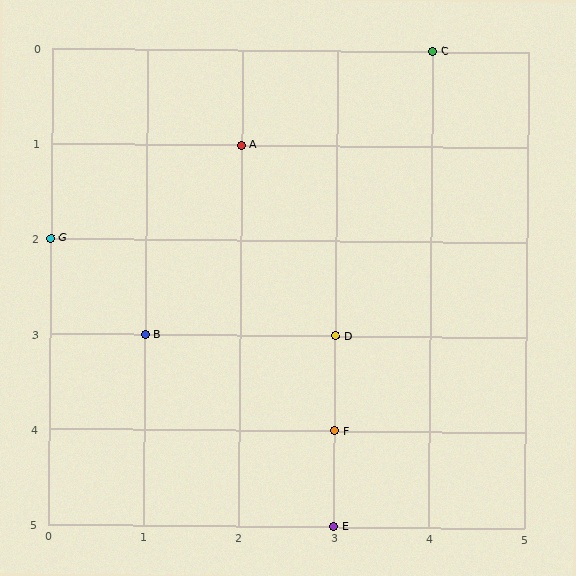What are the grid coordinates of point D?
Point D is at grid coordinates (3, 3).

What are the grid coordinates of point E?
Point E is at grid coordinates (3, 5).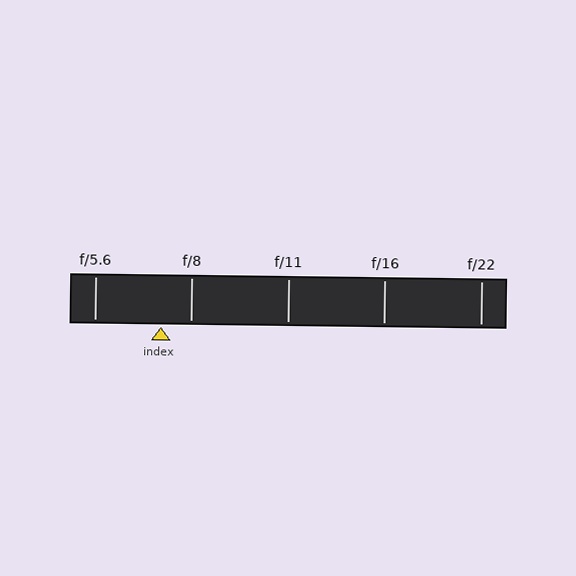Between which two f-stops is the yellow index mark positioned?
The index mark is between f/5.6 and f/8.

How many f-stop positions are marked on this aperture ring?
There are 5 f-stop positions marked.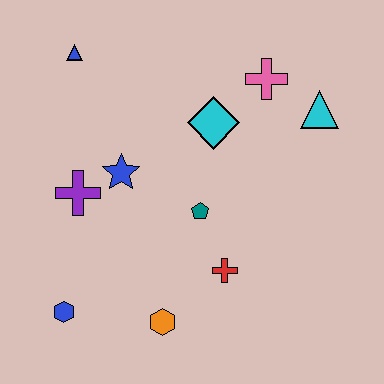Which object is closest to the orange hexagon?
The red cross is closest to the orange hexagon.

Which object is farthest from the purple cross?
The cyan triangle is farthest from the purple cross.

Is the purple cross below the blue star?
Yes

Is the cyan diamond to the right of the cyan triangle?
No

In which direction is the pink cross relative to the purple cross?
The pink cross is to the right of the purple cross.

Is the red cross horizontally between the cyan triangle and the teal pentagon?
Yes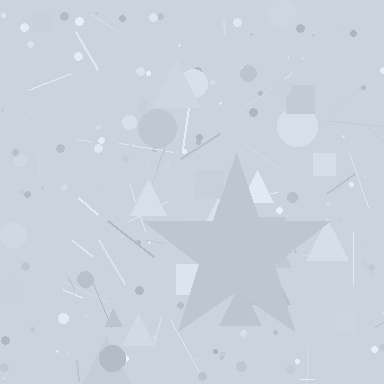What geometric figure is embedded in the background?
A star is embedded in the background.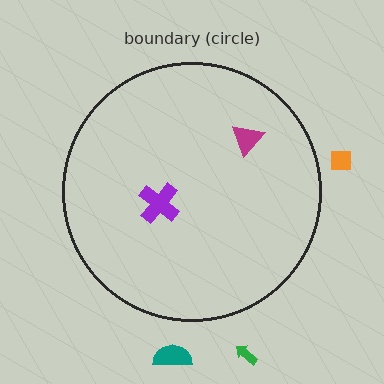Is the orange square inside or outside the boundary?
Outside.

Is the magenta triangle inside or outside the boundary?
Inside.